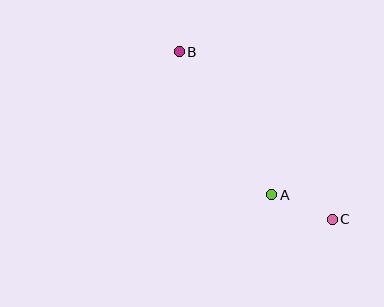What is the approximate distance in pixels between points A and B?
The distance between A and B is approximately 170 pixels.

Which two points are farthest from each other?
Points B and C are farthest from each other.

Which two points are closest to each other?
Points A and C are closest to each other.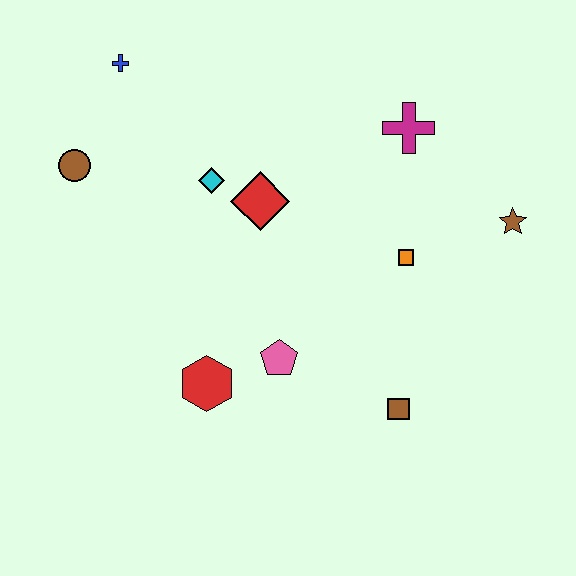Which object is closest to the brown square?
The pink pentagon is closest to the brown square.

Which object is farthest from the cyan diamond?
The brown star is farthest from the cyan diamond.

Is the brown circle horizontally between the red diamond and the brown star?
No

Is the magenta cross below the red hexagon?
No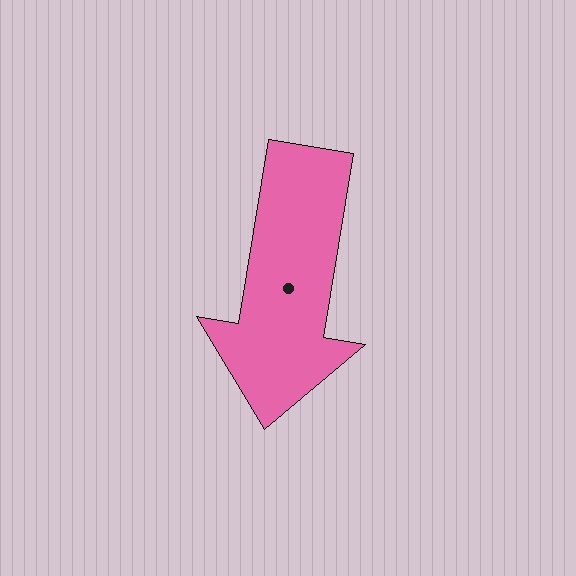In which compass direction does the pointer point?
South.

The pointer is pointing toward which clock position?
Roughly 6 o'clock.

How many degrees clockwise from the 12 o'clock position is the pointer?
Approximately 189 degrees.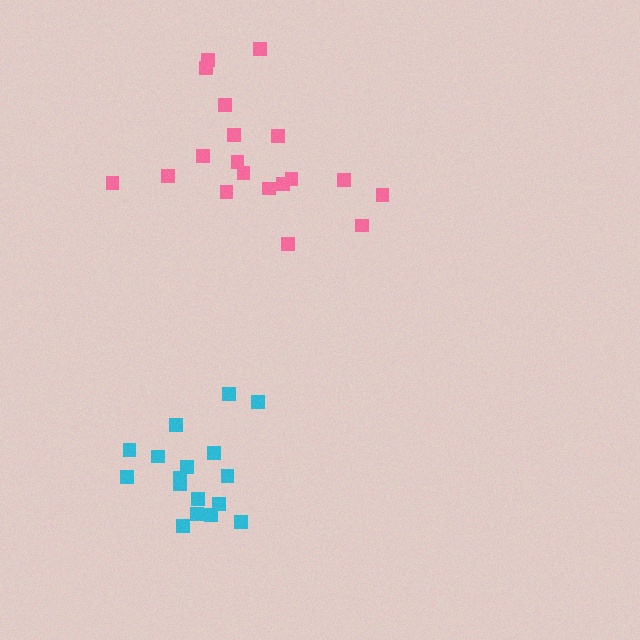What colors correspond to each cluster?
The clusters are colored: cyan, pink.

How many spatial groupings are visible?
There are 2 spatial groupings.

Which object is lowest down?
The cyan cluster is bottommost.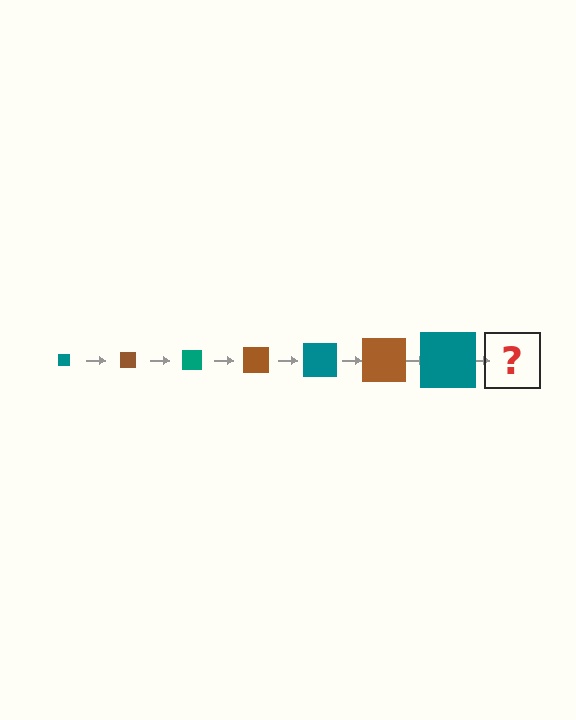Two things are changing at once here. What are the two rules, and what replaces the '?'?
The two rules are that the square grows larger each step and the color cycles through teal and brown. The '?' should be a brown square, larger than the previous one.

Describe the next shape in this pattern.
It should be a brown square, larger than the previous one.